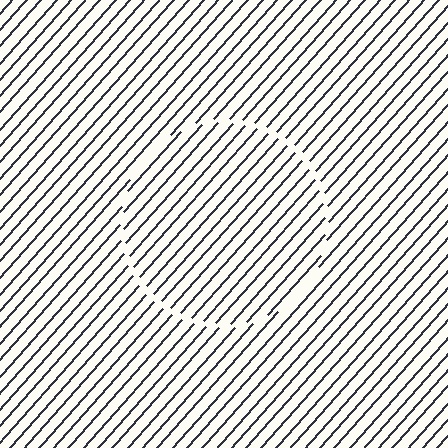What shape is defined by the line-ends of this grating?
An illusory circle. The interior of the shape contains the same grating, shifted by half a period — the contour is defined by the phase discontinuity where line-ends from the inner and outer gratings abut.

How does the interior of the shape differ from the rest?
The interior of the shape contains the same grating, shifted by half a period — the contour is defined by the phase discontinuity where line-ends from the inner and outer gratings abut.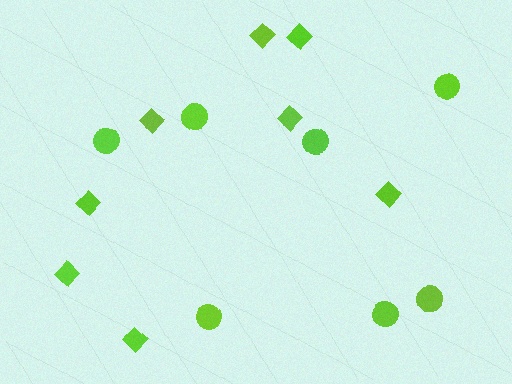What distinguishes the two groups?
There are 2 groups: one group of circles (7) and one group of diamonds (8).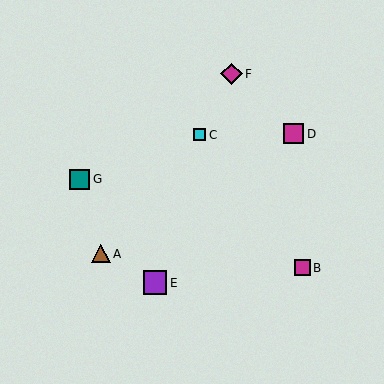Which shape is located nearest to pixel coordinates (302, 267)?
The magenta square (labeled B) at (303, 268) is nearest to that location.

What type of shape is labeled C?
Shape C is a cyan square.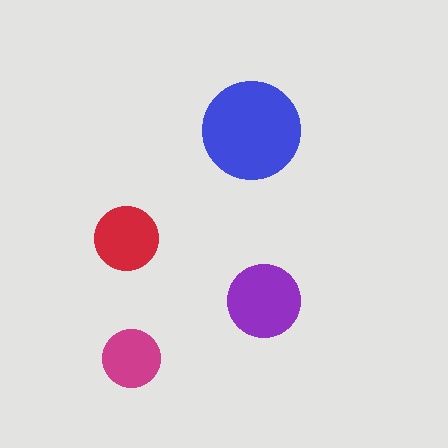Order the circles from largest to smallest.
the blue one, the purple one, the red one, the magenta one.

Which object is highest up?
The blue circle is topmost.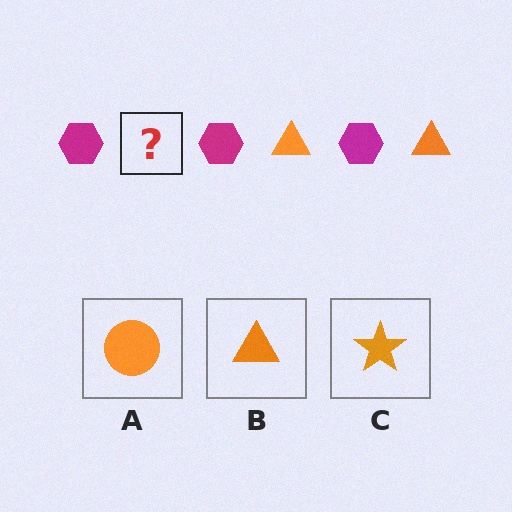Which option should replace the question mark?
Option B.